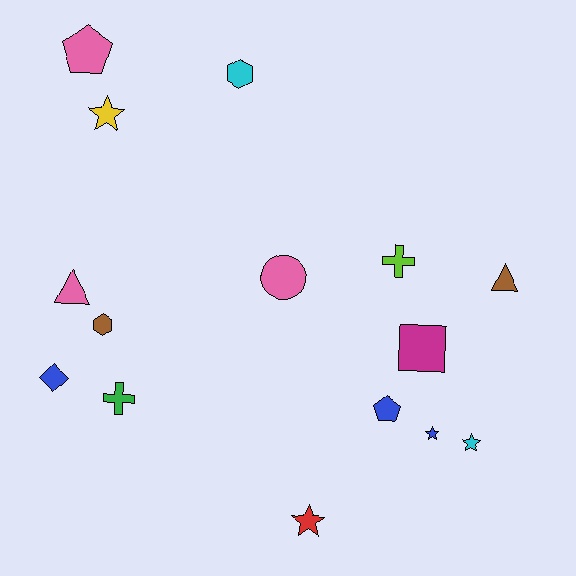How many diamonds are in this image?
There is 1 diamond.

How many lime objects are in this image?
There is 1 lime object.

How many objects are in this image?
There are 15 objects.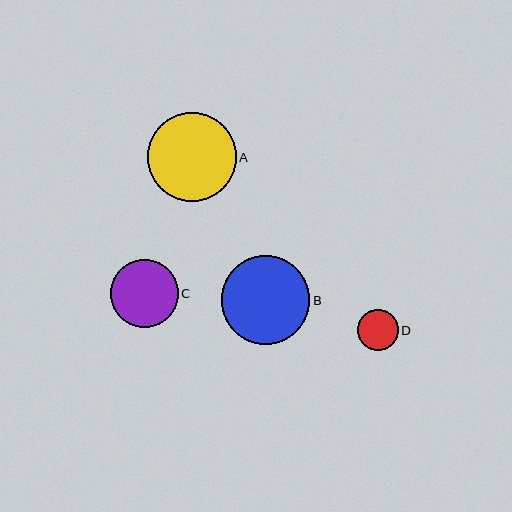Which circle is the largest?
Circle A is the largest with a size of approximately 89 pixels.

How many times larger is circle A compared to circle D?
Circle A is approximately 2.2 times the size of circle D.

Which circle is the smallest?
Circle D is the smallest with a size of approximately 41 pixels.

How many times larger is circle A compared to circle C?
Circle A is approximately 1.3 times the size of circle C.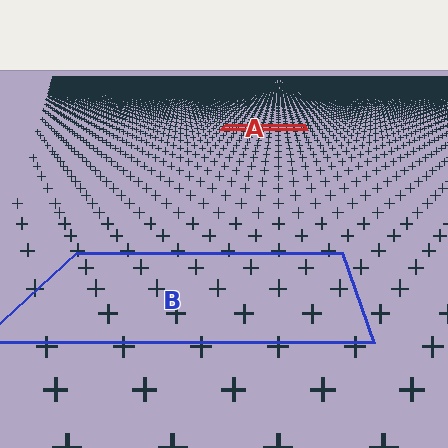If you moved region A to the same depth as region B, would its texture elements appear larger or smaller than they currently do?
They would appear larger. At a closer depth, the same texture elements are projected at a bigger on-screen size.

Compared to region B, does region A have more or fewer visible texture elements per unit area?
Region A has more texture elements per unit area — they are packed more densely because it is farther away.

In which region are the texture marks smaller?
The texture marks are smaller in region A, because it is farther away.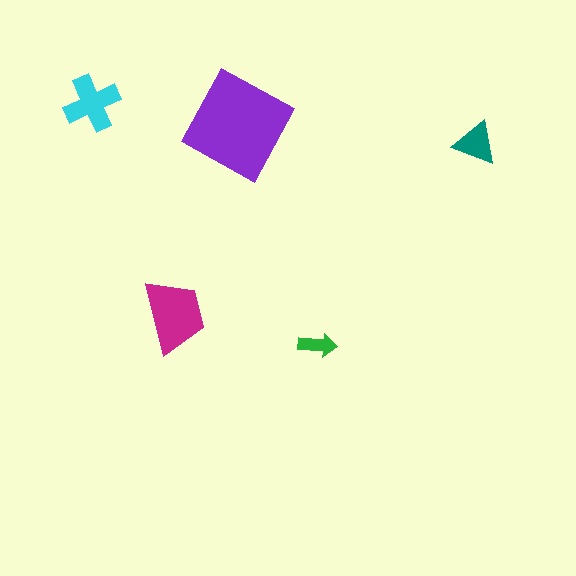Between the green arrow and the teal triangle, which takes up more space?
The teal triangle.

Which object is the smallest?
The green arrow.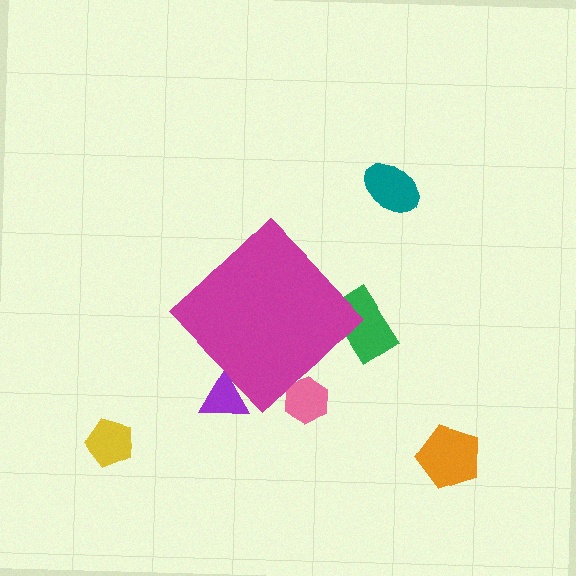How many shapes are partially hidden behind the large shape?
3 shapes are partially hidden.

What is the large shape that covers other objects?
A magenta diamond.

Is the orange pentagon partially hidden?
No, the orange pentagon is fully visible.